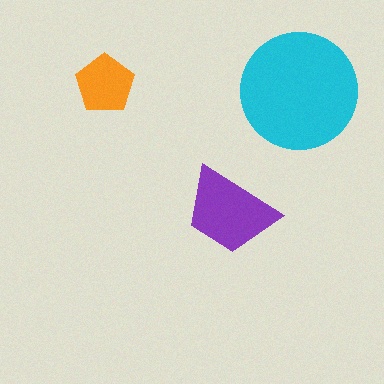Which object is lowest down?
The purple trapezoid is bottommost.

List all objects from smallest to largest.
The orange pentagon, the purple trapezoid, the cyan circle.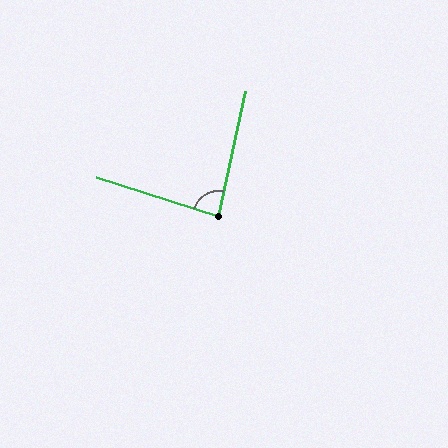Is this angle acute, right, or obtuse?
It is acute.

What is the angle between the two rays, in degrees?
Approximately 84 degrees.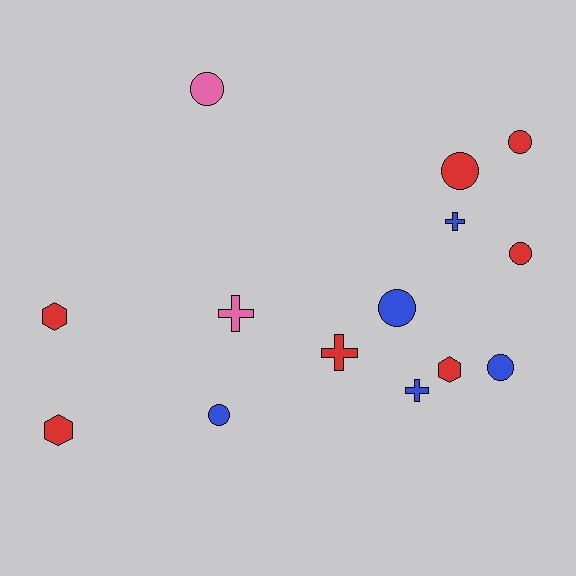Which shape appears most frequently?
Circle, with 7 objects.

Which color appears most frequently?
Red, with 7 objects.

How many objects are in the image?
There are 14 objects.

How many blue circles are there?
There are 3 blue circles.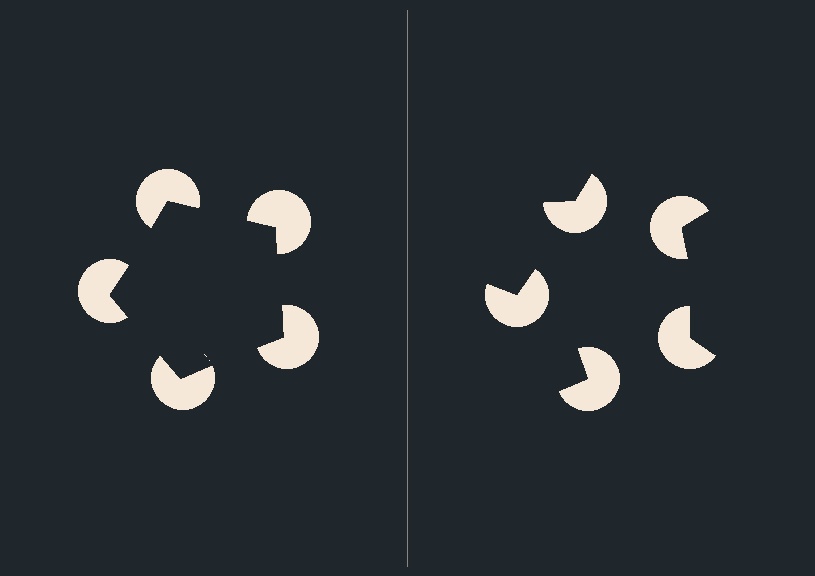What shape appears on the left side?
An illusory pentagon.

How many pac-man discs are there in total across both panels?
10 — 5 on each side.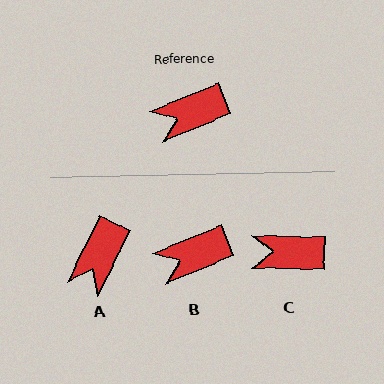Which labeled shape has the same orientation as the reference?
B.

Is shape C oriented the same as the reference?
No, it is off by about 24 degrees.